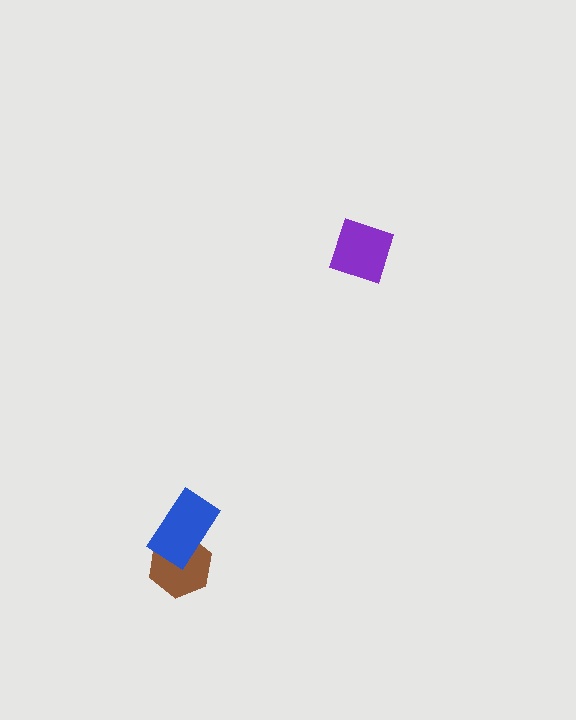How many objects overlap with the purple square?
0 objects overlap with the purple square.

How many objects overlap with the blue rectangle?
1 object overlaps with the blue rectangle.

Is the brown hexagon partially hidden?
Yes, it is partially covered by another shape.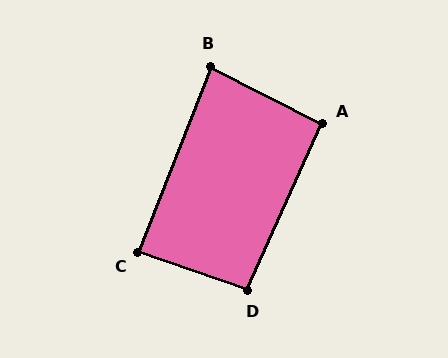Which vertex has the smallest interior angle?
B, at approximately 85 degrees.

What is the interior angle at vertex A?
Approximately 93 degrees (approximately right).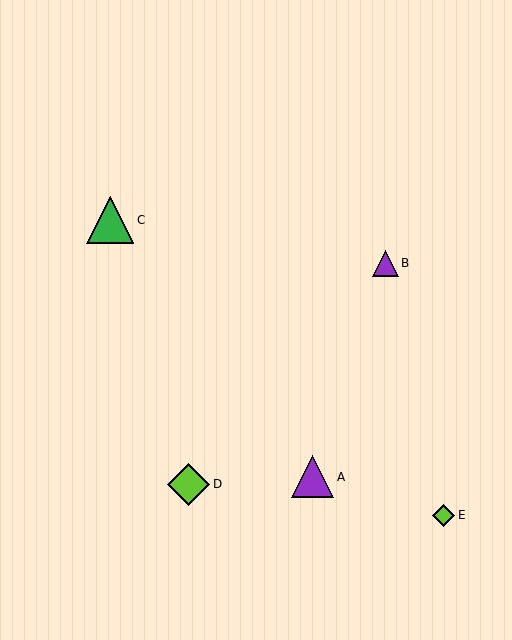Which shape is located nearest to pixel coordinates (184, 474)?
The lime diamond (labeled D) at (189, 484) is nearest to that location.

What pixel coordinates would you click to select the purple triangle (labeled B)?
Click at (386, 263) to select the purple triangle B.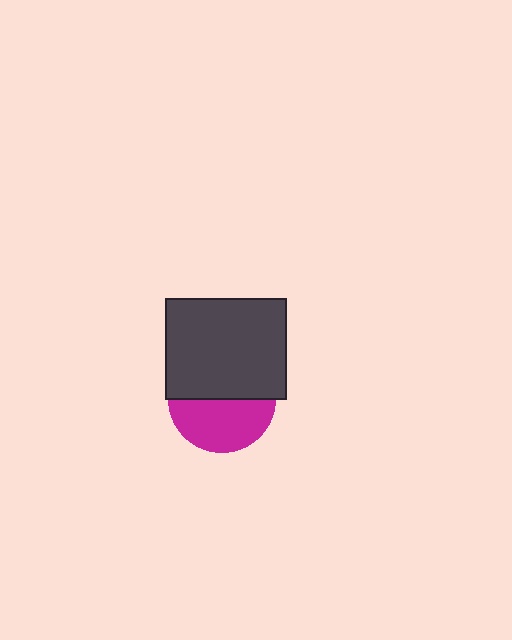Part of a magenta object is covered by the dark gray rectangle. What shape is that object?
It is a circle.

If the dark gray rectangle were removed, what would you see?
You would see the complete magenta circle.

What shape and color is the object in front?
The object in front is a dark gray rectangle.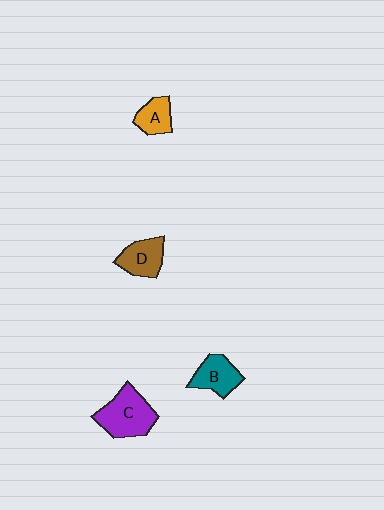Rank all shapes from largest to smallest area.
From largest to smallest: C (purple), B (teal), D (brown), A (orange).